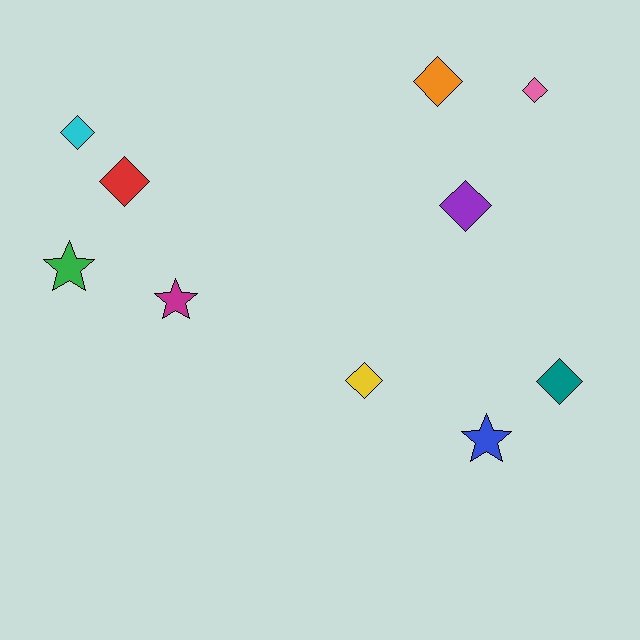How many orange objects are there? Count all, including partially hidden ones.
There is 1 orange object.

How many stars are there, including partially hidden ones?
There are 3 stars.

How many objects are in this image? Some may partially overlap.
There are 10 objects.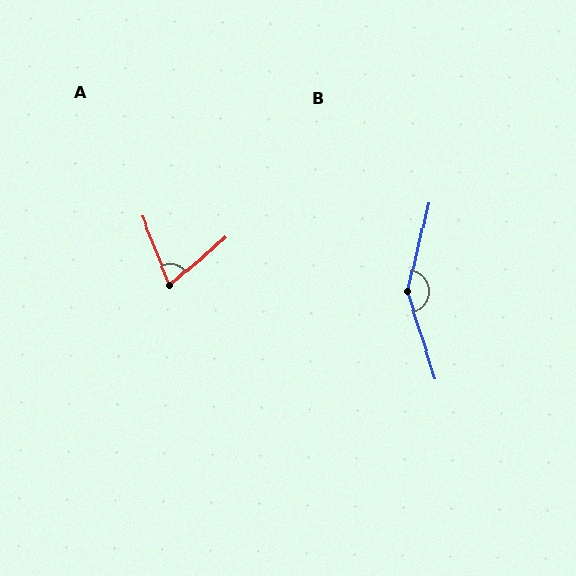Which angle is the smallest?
A, at approximately 71 degrees.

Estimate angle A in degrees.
Approximately 71 degrees.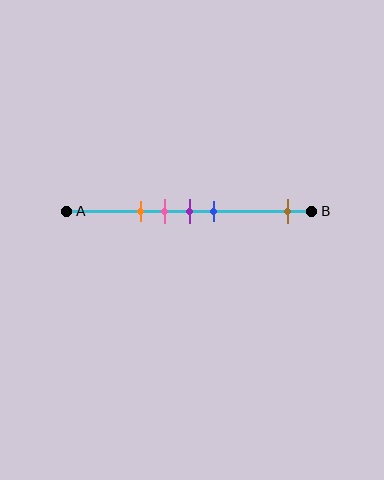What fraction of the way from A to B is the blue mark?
The blue mark is approximately 60% (0.6) of the way from A to B.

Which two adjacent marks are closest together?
The pink and purple marks are the closest adjacent pair.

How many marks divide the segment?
There are 5 marks dividing the segment.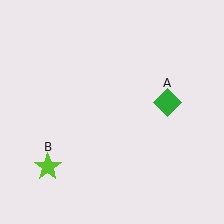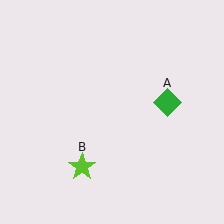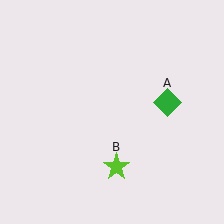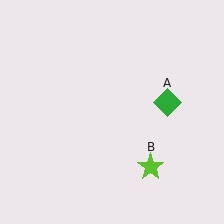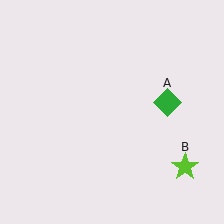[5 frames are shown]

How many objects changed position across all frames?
1 object changed position: lime star (object B).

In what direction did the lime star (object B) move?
The lime star (object B) moved right.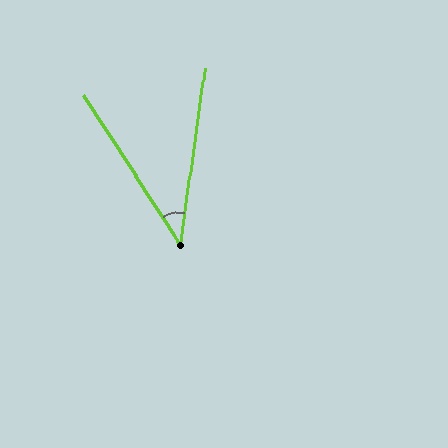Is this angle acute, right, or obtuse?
It is acute.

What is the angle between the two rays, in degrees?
Approximately 41 degrees.